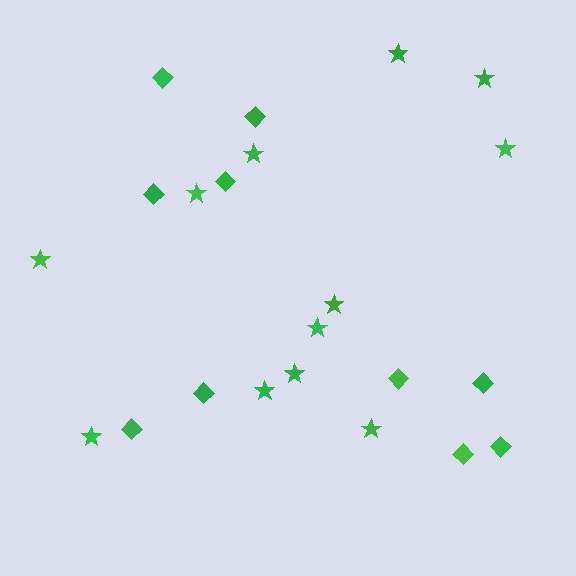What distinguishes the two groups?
There are 2 groups: one group of diamonds (10) and one group of stars (12).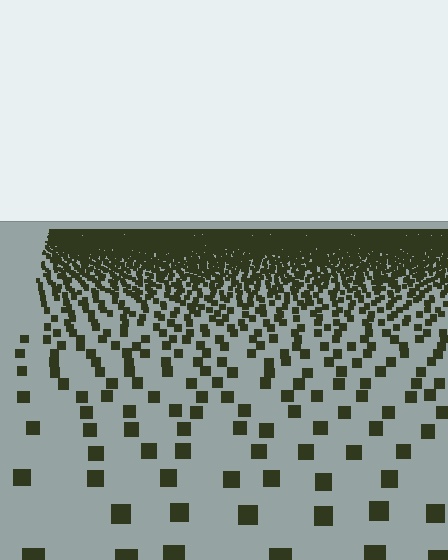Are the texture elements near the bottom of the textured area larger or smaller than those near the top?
Larger. Near the bottom, elements are closer to the viewer and appear at a bigger on-screen size.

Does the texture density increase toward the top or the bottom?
Density increases toward the top.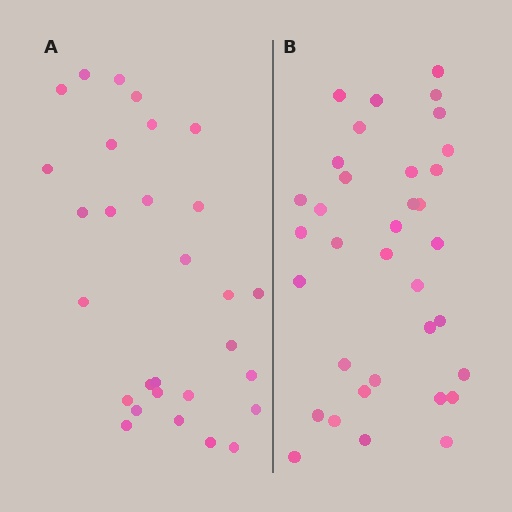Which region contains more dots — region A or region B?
Region B (the right region) has more dots.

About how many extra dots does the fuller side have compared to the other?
Region B has about 6 more dots than region A.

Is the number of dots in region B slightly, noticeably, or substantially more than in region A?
Region B has only slightly more — the two regions are fairly close. The ratio is roughly 1.2 to 1.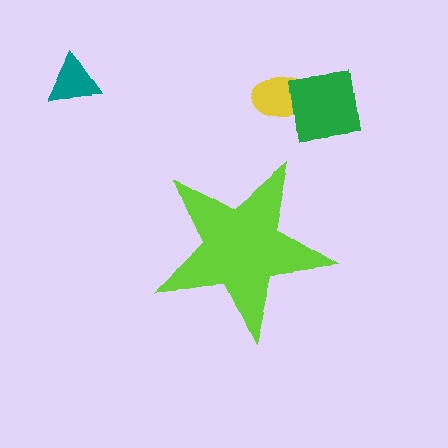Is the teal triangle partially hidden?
No, the teal triangle is fully visible.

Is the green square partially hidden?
No, the green square is fully visible.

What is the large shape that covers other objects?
A lime star.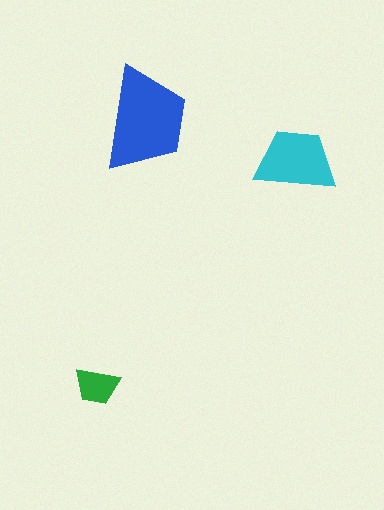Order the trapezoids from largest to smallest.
the blue one, the cyan one, the green one.